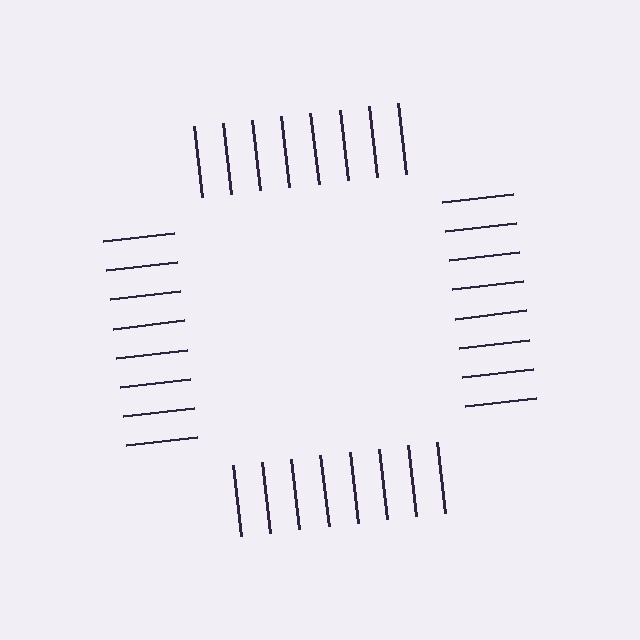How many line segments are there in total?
32 — 8 along each of the 4 edges.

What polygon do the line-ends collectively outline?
An illusory square — the line segments terminate on its edges but no continuous stroke is drawn.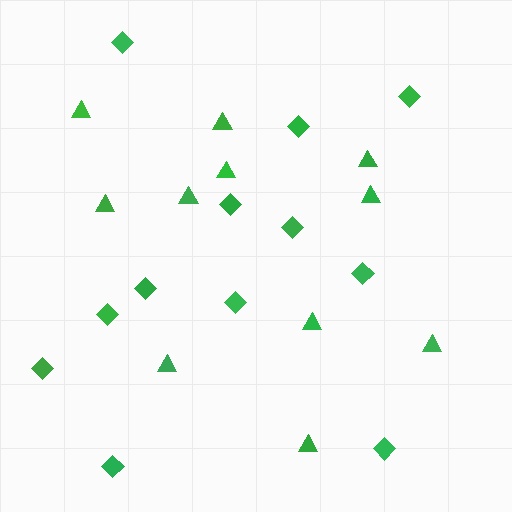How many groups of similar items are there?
There are 2 groups: one group of triangles (11) and one group of diamonds (12).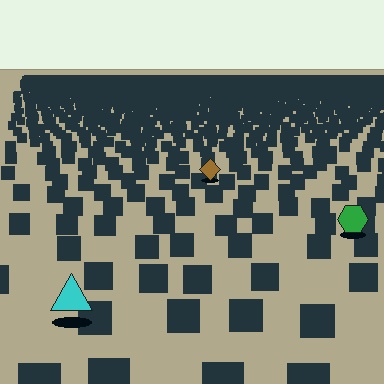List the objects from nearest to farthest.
From nearest to farthest: the cyan triangle, the green hexagon, the brown diamond.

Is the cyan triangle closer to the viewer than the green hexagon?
Yes. The cyan triangle is closer — you can tell from the texture gradient: the ground texture is coarser near it.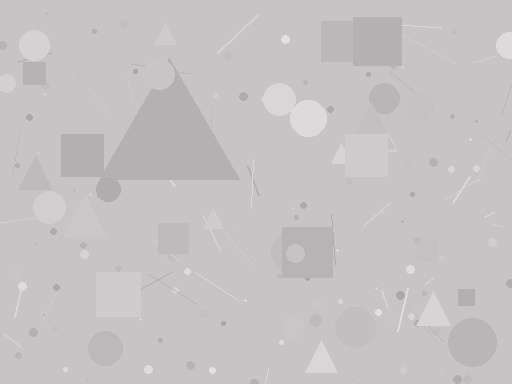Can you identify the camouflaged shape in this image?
The camouflaged shape is a triangle.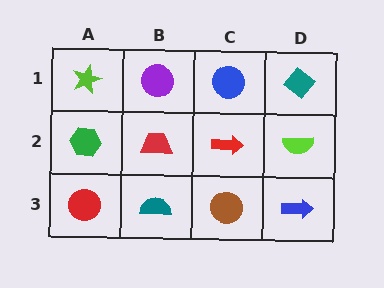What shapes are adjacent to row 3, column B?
A red trapezoid (row 2, column B), a red circle (row 3, column A), a brown circle (row 3, column C).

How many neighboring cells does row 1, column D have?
2.